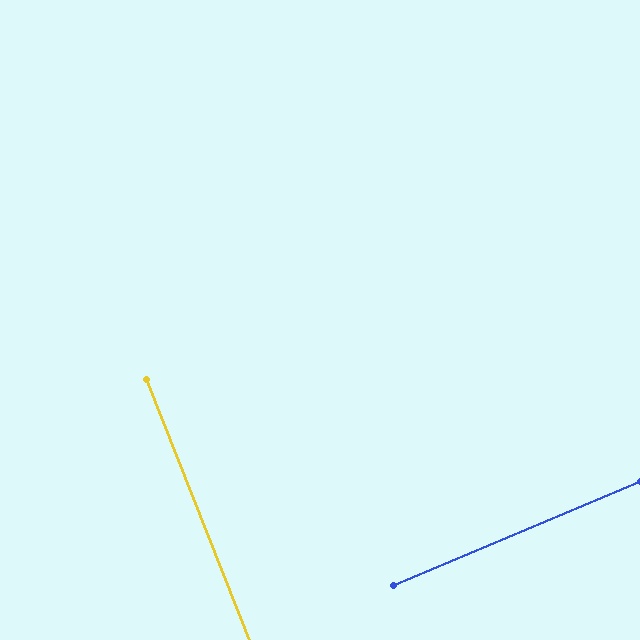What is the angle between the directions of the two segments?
Approximately 89 degrees.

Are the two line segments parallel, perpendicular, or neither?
Perpendicular — they meet at approximately 89°.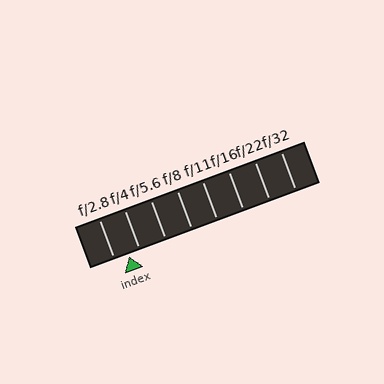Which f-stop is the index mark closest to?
The index mark is closest to f/4.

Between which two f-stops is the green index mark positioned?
The index mark is between f/2.8 and f/4.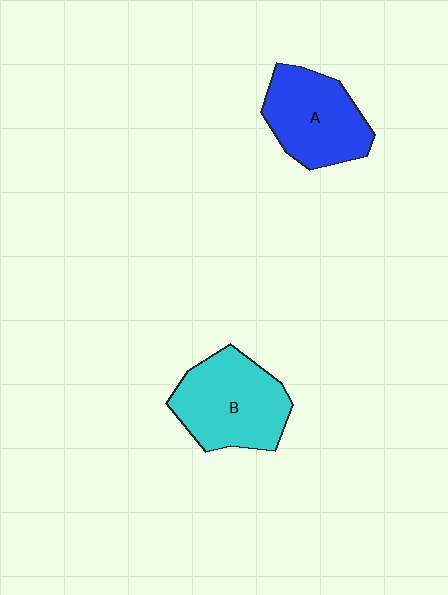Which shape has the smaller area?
Shape A (blue).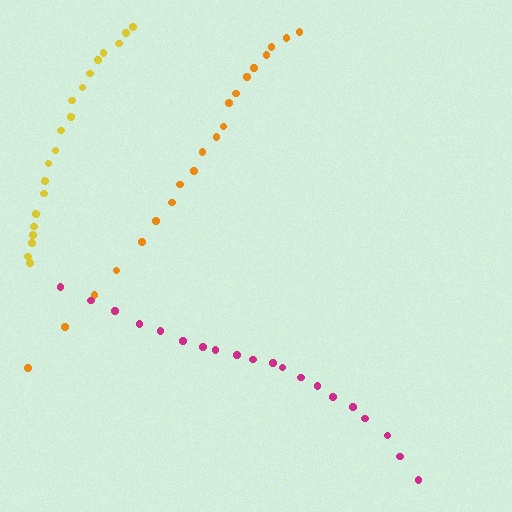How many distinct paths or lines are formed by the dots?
There are 3 distinct paths.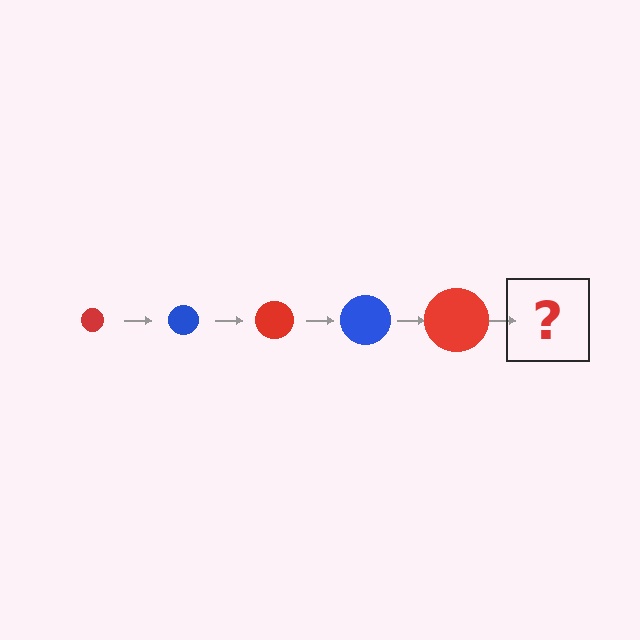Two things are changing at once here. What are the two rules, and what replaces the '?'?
The two rules are that the circle grows larger each step and the color cycles through red and blue. The '?' should be a blue circle, larger than the previous one.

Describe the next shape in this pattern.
It should be a blue circle, larger than the previous one.